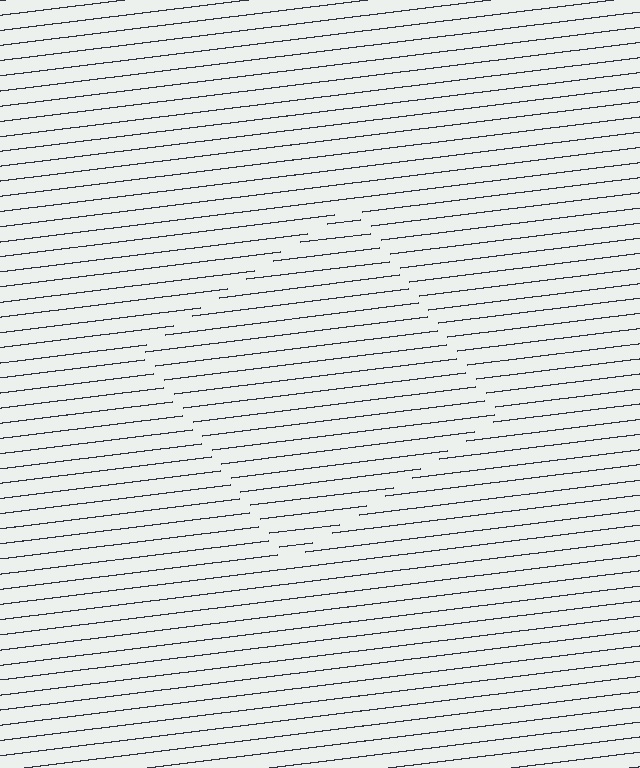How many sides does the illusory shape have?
4 sides — the line-ends trace a square.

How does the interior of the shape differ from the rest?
The interior of the shape contains the same grating, shifted by half a period — the contour is defined by the phase discontinuity where line-ends from the inner and outer gratings abut.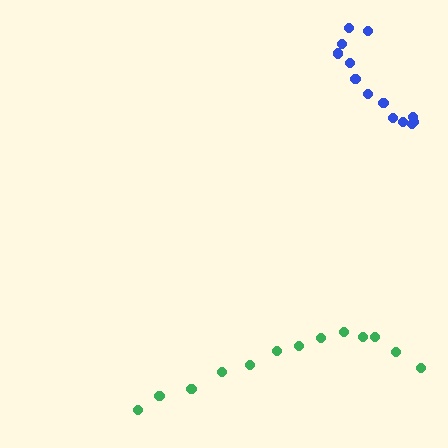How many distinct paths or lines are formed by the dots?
There are 2 distinct paths.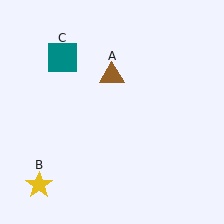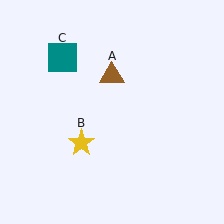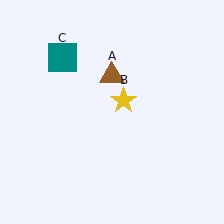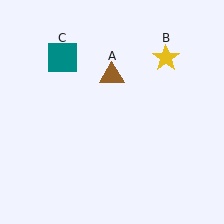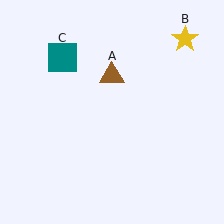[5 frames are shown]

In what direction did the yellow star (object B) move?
The yellow star (object B) moved up and to the right.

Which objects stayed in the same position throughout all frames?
Brown triangle (object A) and teal square (object C) remained stationary.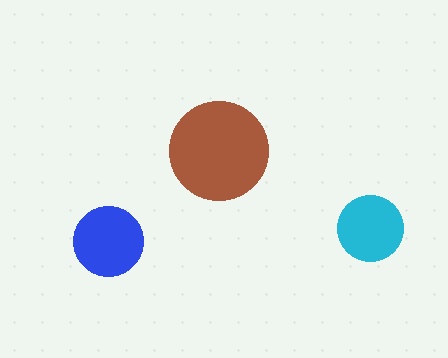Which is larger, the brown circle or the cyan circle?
The brown one.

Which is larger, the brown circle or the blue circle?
The brown one.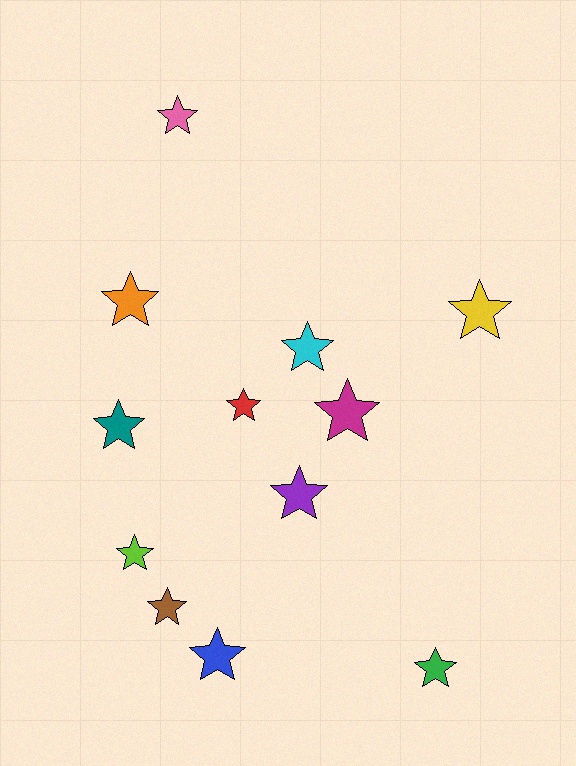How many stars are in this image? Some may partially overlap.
There are 12 stars.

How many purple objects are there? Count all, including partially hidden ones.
There is 1 purple object.